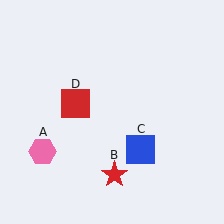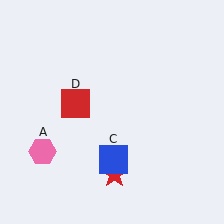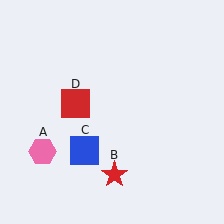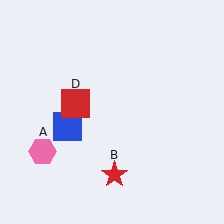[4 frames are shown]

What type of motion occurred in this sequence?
The blue square (object C) rotated clockwise around the center of the scene.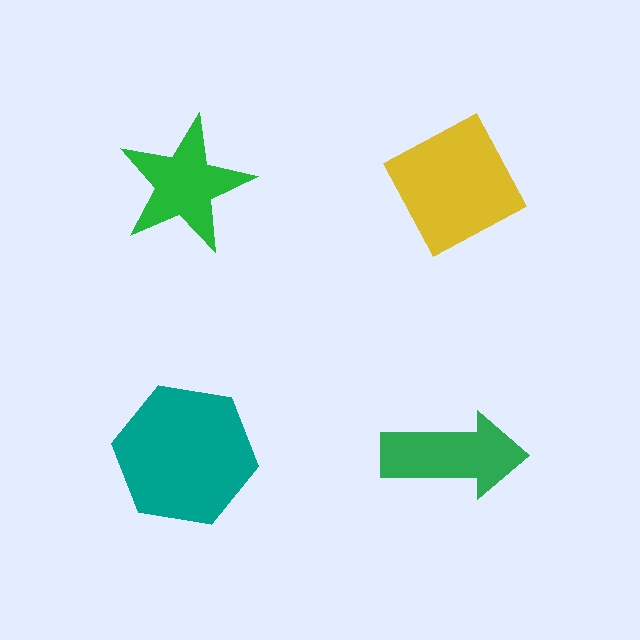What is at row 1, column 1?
A green star.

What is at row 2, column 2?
A green arrow.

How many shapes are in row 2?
2 shapes.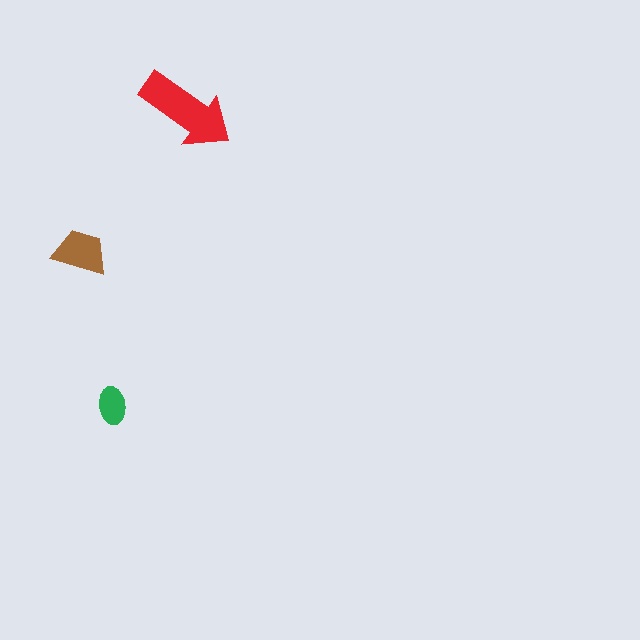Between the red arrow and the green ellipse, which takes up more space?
The red arrow.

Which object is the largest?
The red arrow.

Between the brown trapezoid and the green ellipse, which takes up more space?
The brown trapezoid.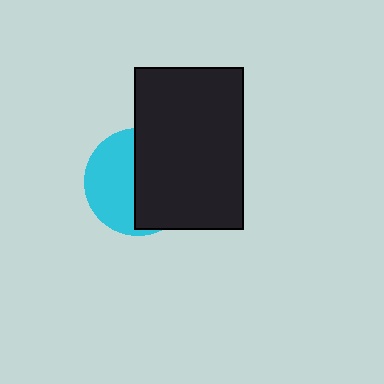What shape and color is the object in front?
The object in front is a black rectangle.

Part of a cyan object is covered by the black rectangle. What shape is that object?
It is a circle.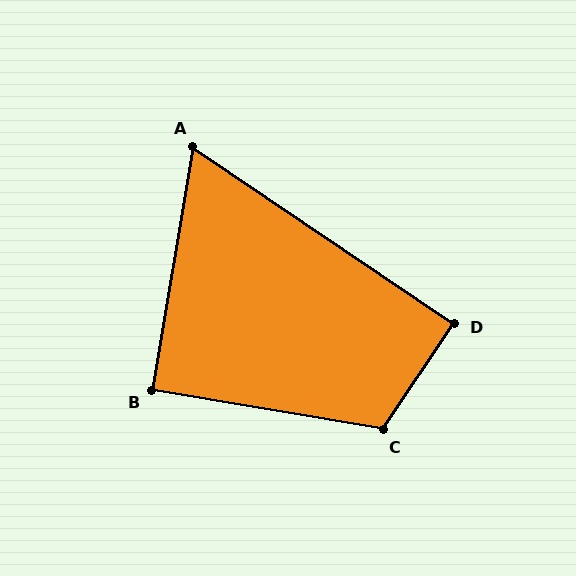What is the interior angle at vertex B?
Approximately 90 degrees (approximately right).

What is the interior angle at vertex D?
Approximately 90 degrees (approximately right).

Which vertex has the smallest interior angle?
A, at approximately 66 degrees.